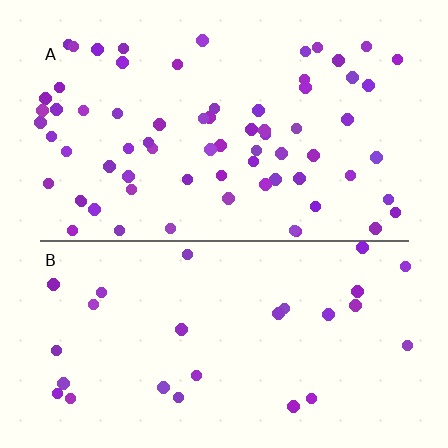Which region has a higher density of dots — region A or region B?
A (the top).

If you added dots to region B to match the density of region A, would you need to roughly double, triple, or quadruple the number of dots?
Approximately triple.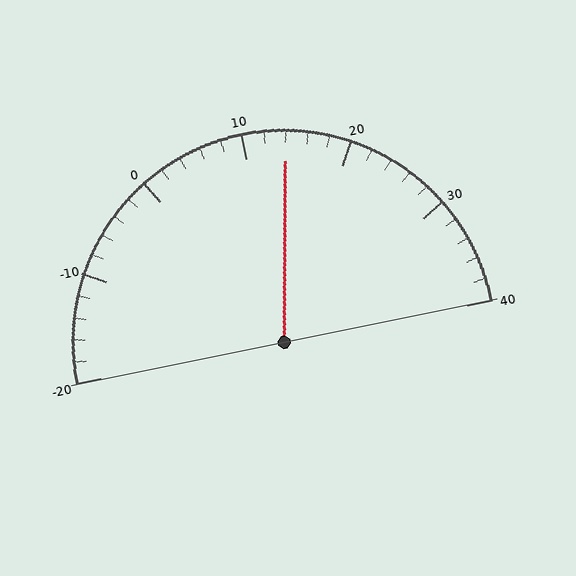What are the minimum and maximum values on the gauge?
The gauge ranges from -20 to 40.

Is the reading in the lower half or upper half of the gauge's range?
The reading is in the upper half of the range (-20 to 40).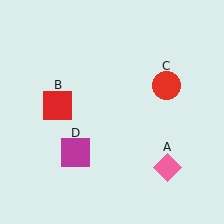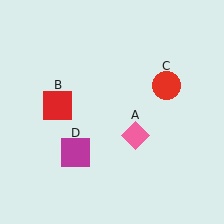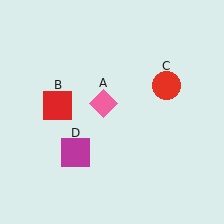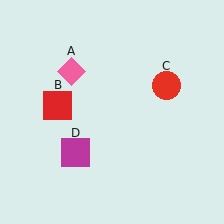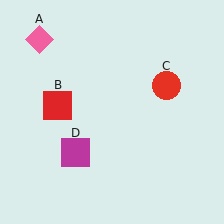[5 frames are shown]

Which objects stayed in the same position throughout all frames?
Red square (object B) and red circle (object C) and magenta square (object D) remained stationary.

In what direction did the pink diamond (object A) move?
The pink diamond (object A) moved up and to the left.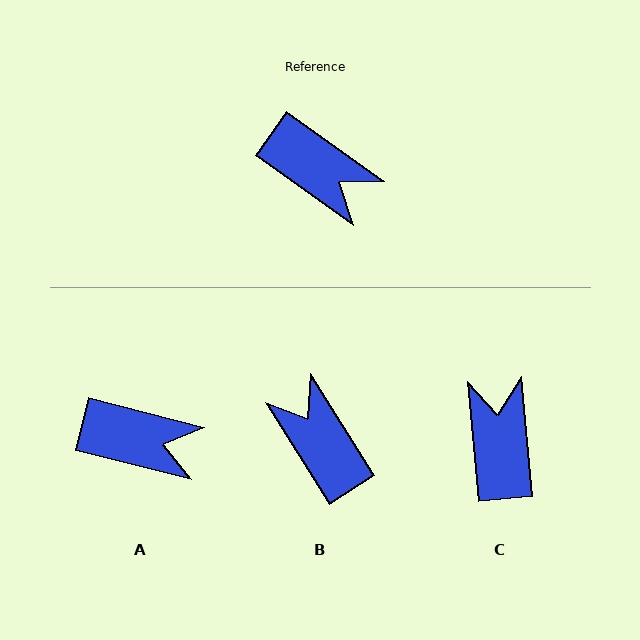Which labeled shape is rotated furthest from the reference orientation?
B, about 158 degrees away.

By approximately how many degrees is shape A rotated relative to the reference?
Approximately 22 degrees counter-clockwise.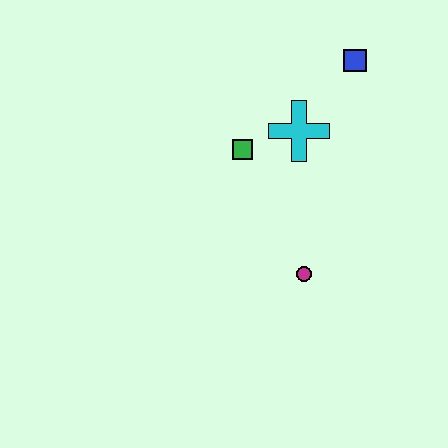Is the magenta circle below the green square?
Yes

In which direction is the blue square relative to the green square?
The blue square is to the right of the green square.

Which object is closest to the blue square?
The cyan cross is closest to the blue square.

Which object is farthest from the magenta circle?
The blue square is farthest from the magenta circle.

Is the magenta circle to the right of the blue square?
No